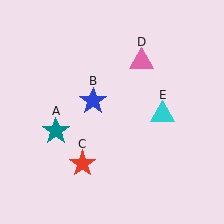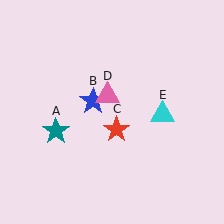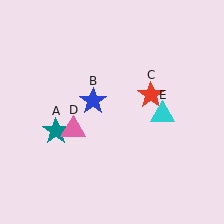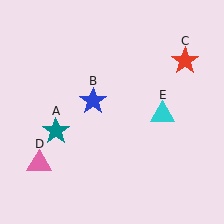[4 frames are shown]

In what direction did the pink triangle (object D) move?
The pink triangle (object D) moved down and to the left.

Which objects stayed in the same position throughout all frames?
Teal star (object A) and blue star (object B) and cyan triangle (object E) remained stationary.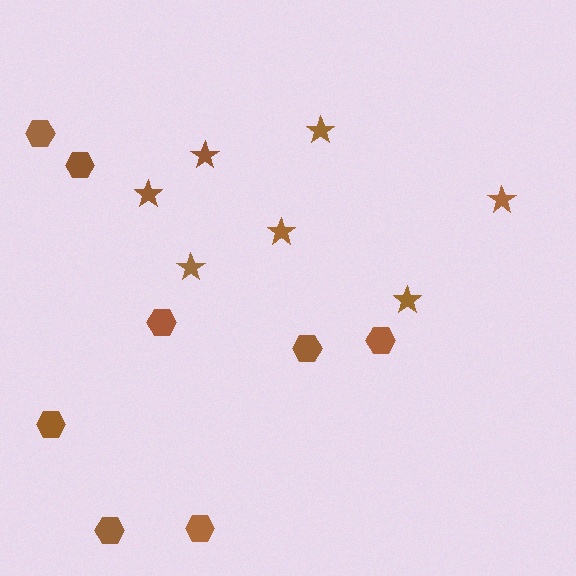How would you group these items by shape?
There are 2 groups: one group of stars (7) and one group of hexagons (8).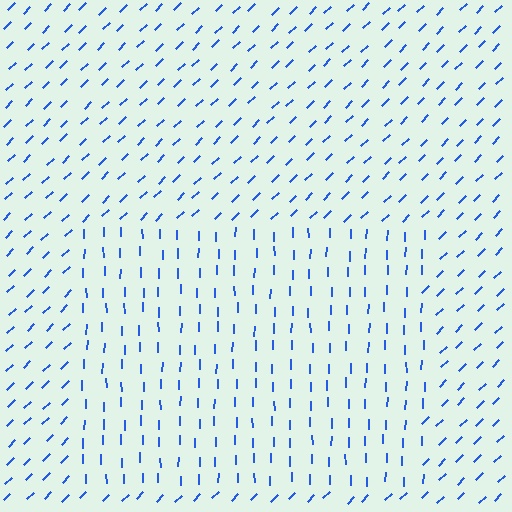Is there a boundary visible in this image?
Yes, there is a texture boundary formed by a change in line orientation.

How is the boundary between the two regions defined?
The boundary is defined purely by a change in line orientation (approximately 45 degrees difference). All lines are the same color and thickness.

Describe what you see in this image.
The image is filled with small blue line segments. A rectangle region in the image has lines oriented differently from the surrounding lines, creating a visible texture boundary.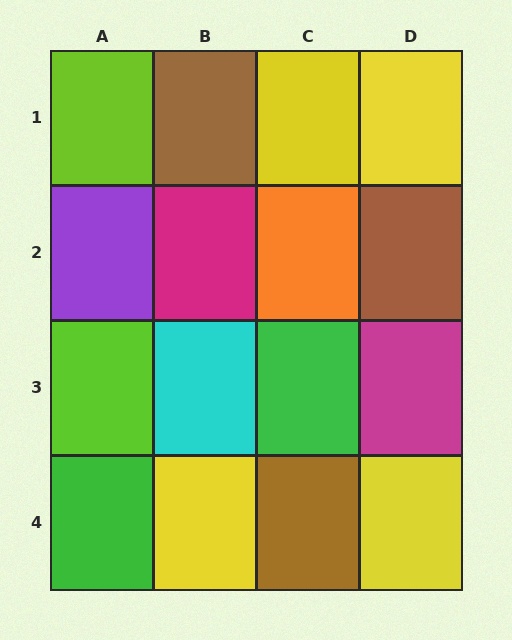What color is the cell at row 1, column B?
Brown.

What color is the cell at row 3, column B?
Cyan.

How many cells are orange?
1 cell is orange.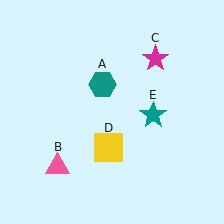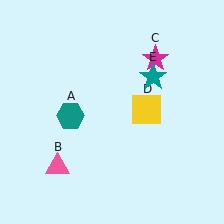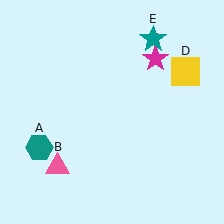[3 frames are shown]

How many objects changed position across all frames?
3 objects changed position: teal hexagon (object A), yellow square (object D), teal star (object E).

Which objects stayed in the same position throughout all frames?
Pink triangle (object B) and magenta star (object C) remained stationary.